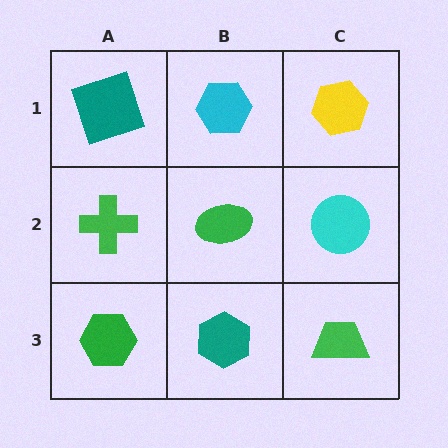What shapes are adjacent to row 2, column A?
A teal square (row 1, column A), a green hexagon (row 3, column A), a green ellipse (row 2, column B).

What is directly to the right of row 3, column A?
A teal hexagon.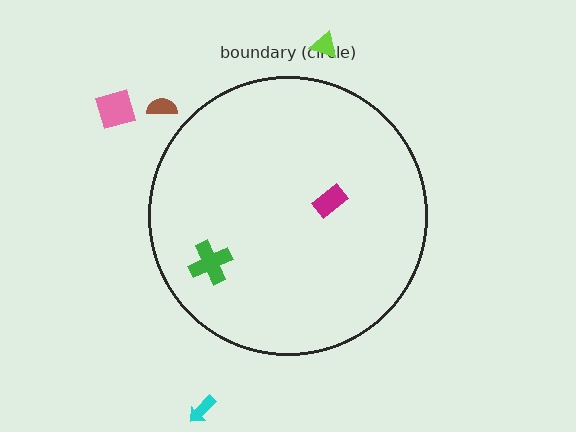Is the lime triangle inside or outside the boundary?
Outside.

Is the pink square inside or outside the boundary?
Outside.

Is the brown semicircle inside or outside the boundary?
Outside.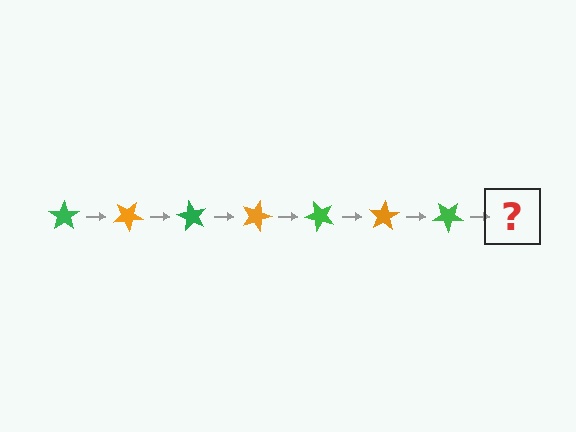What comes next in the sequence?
The next element should be an orange star, rotated 210 degrees from the start.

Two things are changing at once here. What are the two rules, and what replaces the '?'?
The two rules are that it rotates 30 degrees each step and the color cycles through green and orange. The '?' should be an orange star, rotated 210 degrees from the start.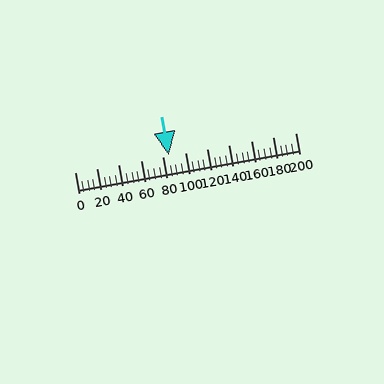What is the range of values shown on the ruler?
The ruler shows values from 0 to 200.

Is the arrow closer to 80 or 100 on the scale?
The arrow is closer to 80.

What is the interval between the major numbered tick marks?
The major tick marks are spaced 20 units apart.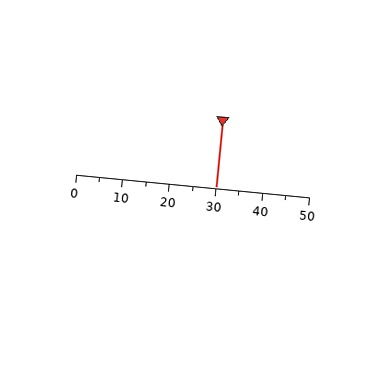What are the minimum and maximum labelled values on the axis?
The axis runs from 0 to 50.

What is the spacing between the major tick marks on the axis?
The major ticks are spaced 10 apart.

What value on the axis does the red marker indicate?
The marker indicates approximately 30.